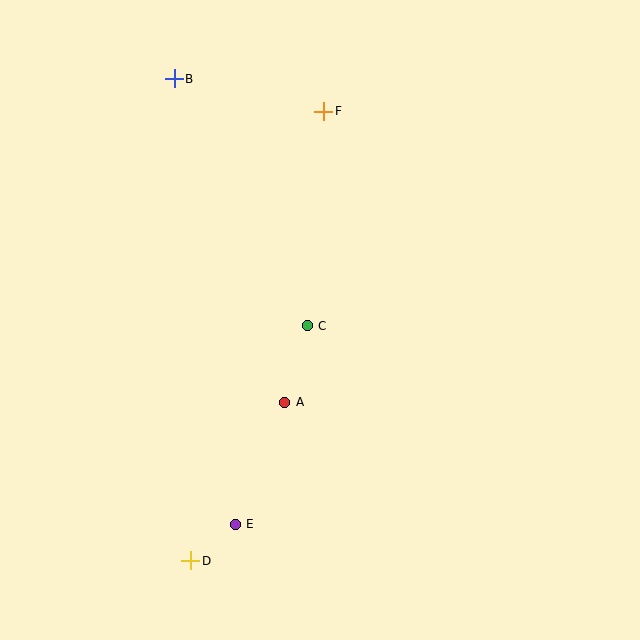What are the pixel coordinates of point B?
Point B is at (174, 79).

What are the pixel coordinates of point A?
Point A is at (285, 402).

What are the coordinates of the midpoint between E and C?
The midpoint between E and C is at (271, 425).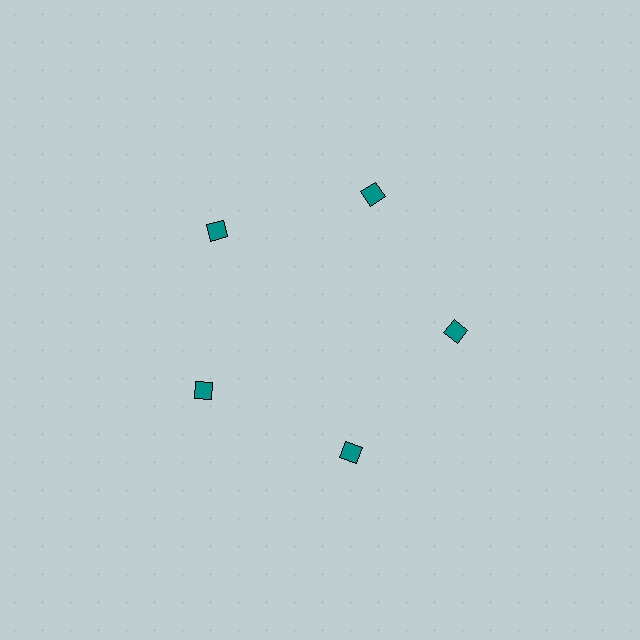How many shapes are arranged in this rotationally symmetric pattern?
There are 5 shapes, arranged in 5 groups of 1.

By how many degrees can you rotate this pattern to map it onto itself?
The pattern maps onto itself every 72 degrees of rotation.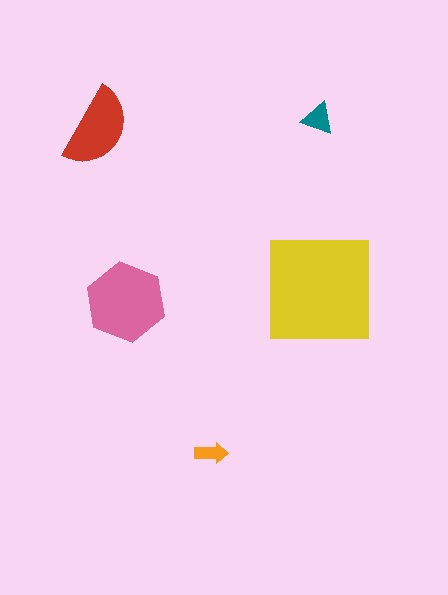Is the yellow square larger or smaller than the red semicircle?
Larger.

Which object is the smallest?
The orange arrow.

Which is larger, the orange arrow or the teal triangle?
The teal triangle.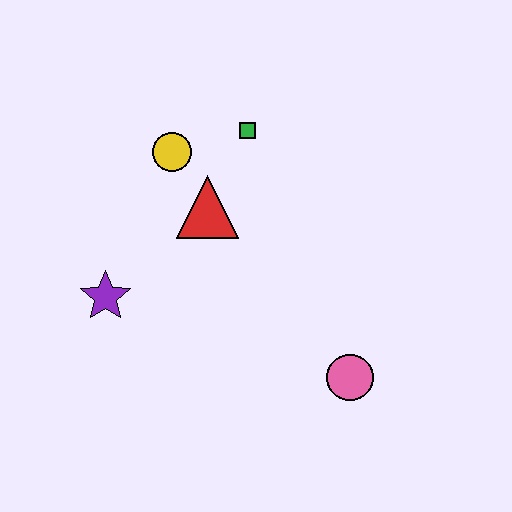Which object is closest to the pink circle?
The red triangle is closest to the pink circle.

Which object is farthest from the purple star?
The pink circle is farthest from the purple star.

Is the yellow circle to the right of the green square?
No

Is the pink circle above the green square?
No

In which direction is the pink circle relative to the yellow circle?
The pink circle is below the yellow circle.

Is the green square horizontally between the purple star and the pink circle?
Yes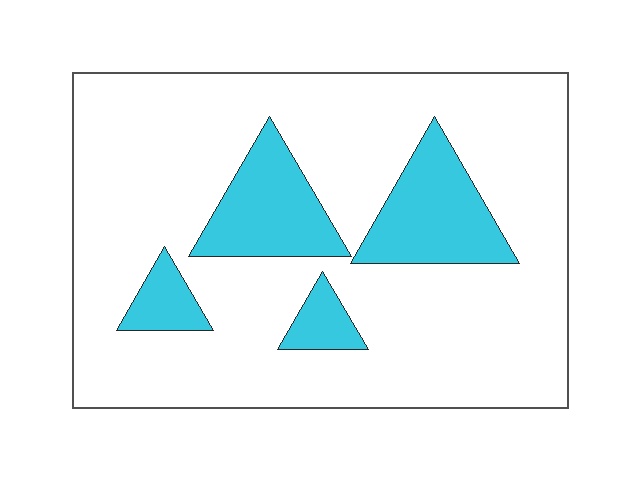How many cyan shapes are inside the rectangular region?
4.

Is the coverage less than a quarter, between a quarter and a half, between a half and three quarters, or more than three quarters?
Less than a quarter.